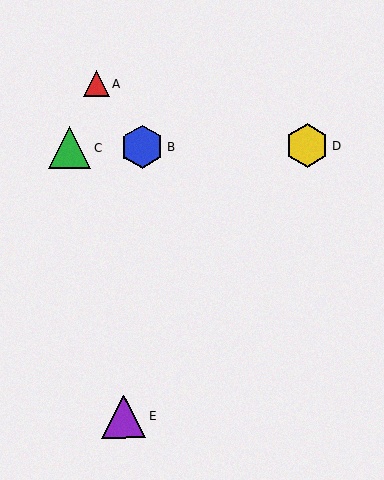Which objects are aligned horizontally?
Objects B, C, D are aligned horizontally.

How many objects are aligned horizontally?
3 objects (B, C, D) are aligned horizontally.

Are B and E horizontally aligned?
No, B is at y≈147 and E is at y≈417.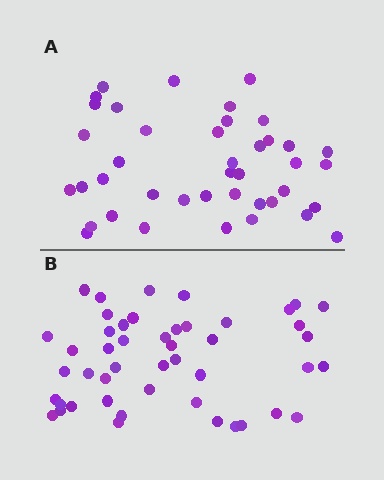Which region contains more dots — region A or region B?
Region B (the bottom region) has more dots.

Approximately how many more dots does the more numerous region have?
Region B has about 6 more dots than region A.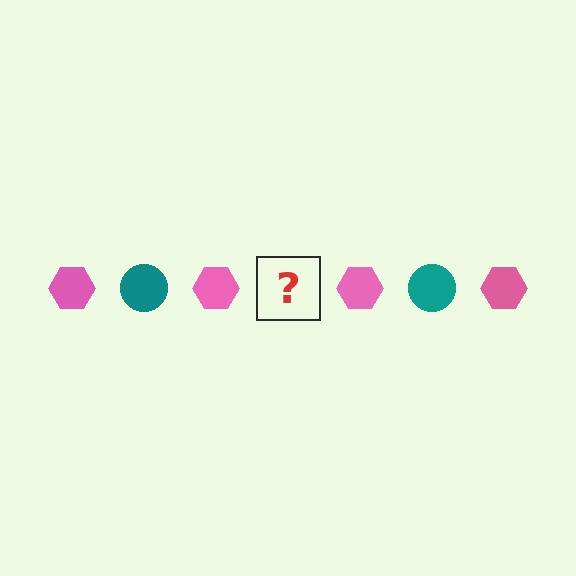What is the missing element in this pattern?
The missing element is a teal circle.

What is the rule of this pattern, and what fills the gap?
The rule is that the pattern alternates between pink hexagon and teal circle. The gap should be filled with a teal circle.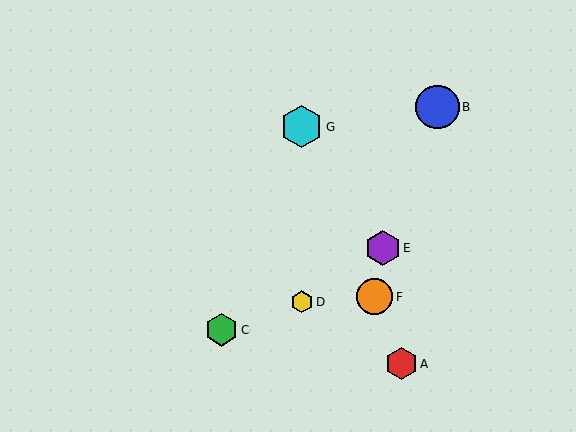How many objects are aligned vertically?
2 objects (D, G) are aligned vertically.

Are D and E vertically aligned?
No, D is at x≈302 and E is at x≈383.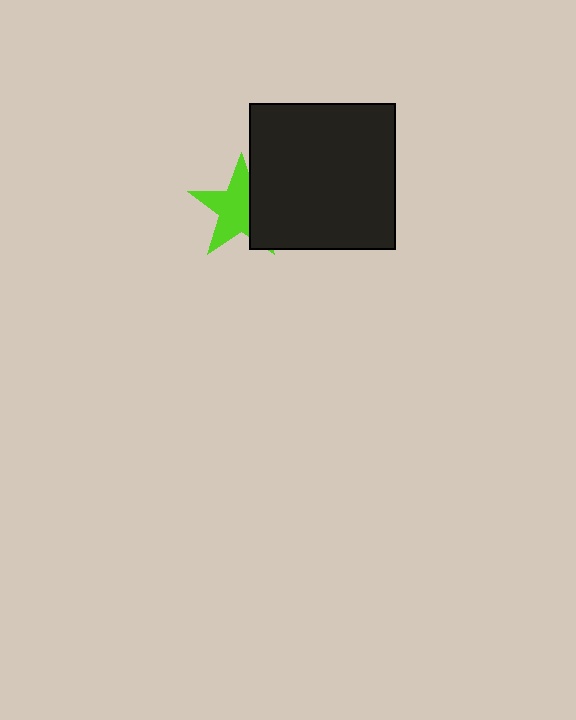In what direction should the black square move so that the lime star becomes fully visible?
The black square should move right. That is the shortest direction to clear the overlap and leave the lime star fully visible.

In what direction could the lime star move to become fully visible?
The lime star could move left. That would shift it out from behind the black square entirely.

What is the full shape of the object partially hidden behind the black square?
The partially hidden object is a lime star.